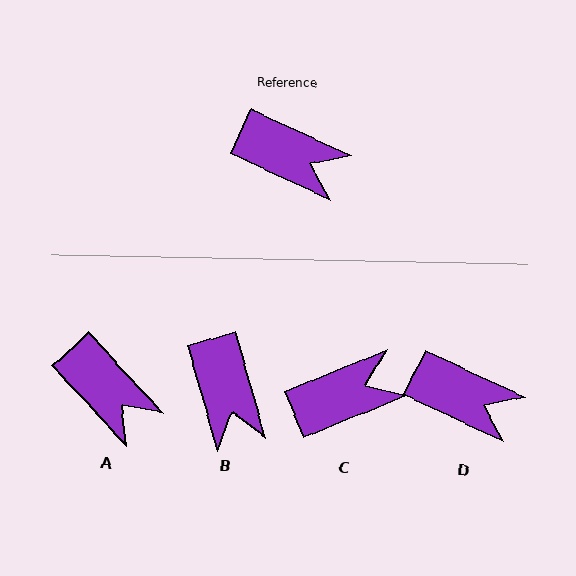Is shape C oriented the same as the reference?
No, it is off by about 47 degrees.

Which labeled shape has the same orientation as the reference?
D.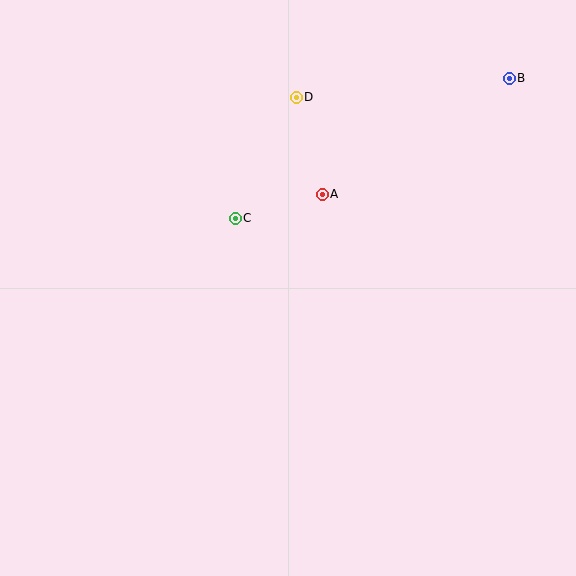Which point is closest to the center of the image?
Point C at (235, 218) is closest to the center.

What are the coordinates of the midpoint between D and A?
The midpoint between D and A is at (309, 146).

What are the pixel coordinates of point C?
Point C is at (235, 218).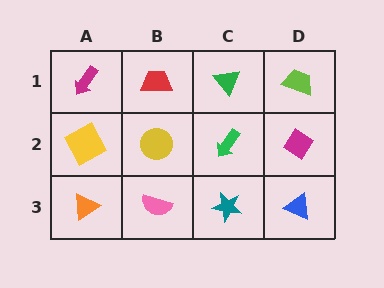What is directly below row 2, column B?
A pink semicircle.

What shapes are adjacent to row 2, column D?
A lime trapezoid (row 1, column D), a blue triangle (row 3, column D), a green arrow (row 2, column C).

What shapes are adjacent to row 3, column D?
A magenta diamond (row 2, column D), a teal star (row 3, column C).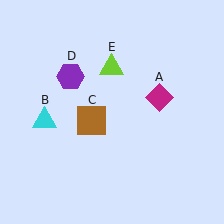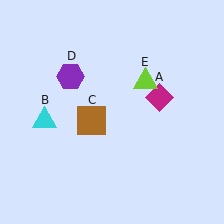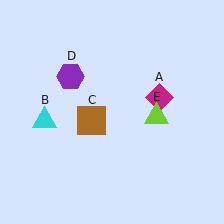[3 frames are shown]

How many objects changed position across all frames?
1 object changed position: lime triangle (object E).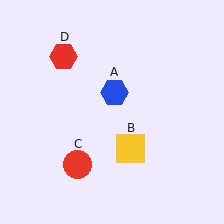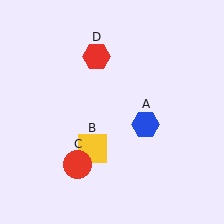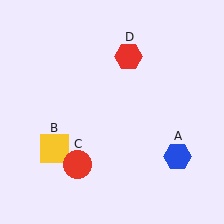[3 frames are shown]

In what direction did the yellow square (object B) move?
The yellow square (object B) moved left.